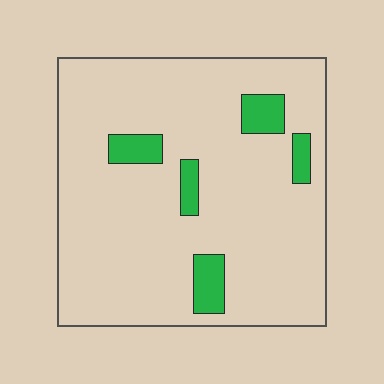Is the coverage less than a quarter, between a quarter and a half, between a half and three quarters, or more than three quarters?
Less than a quarter.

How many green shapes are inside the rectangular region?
5.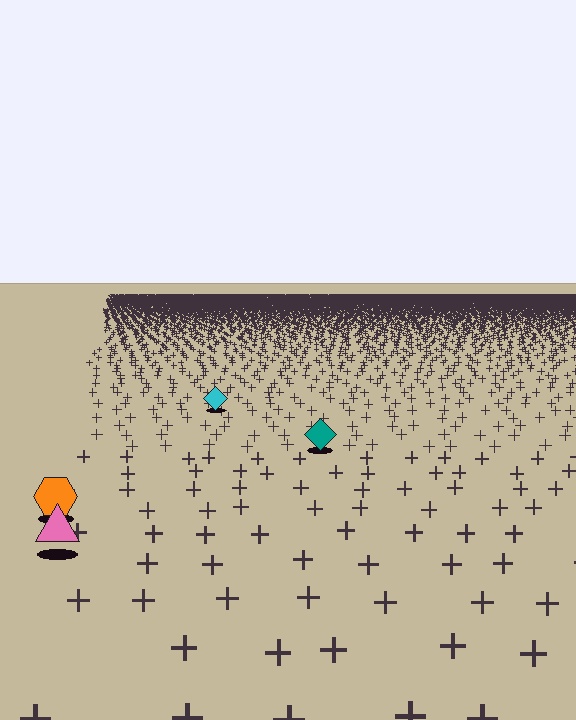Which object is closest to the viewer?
The pink triangle is closest. The texture marks near it are larger and more spread out.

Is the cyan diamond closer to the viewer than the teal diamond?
No. The teal diamond is closer — you can tell from the texture gradient: the ground texture is coarser near it.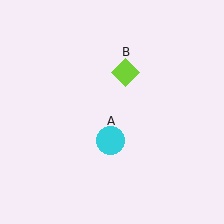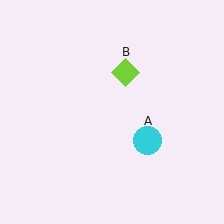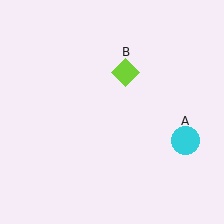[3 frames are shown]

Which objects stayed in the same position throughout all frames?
Lime diamond (object B) remained stationary.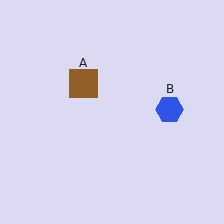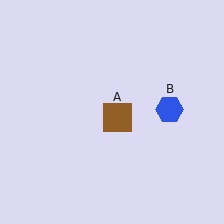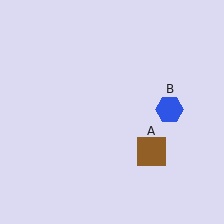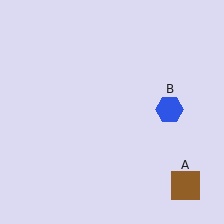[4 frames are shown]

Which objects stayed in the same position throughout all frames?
Blue hexagon (object B) remained stationary.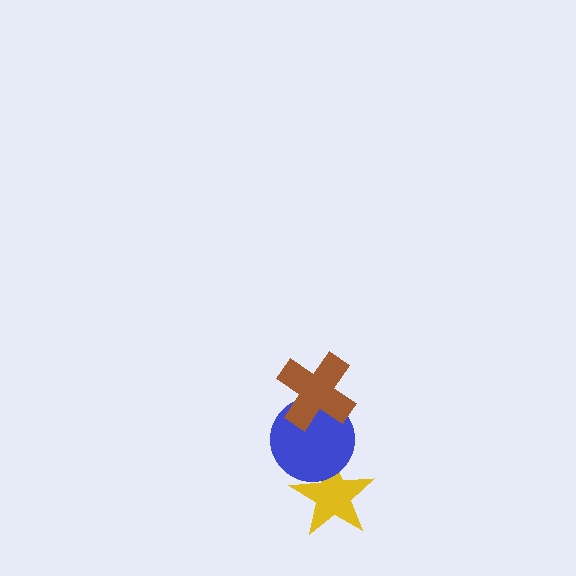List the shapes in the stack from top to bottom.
From top to bottom: the brown cross, the blue circle, the yellow star.